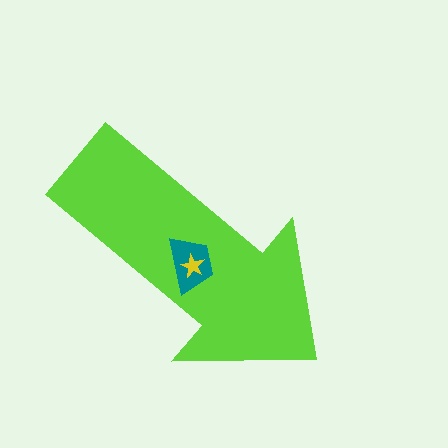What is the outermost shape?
The lime arrow.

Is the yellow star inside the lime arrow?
Yes.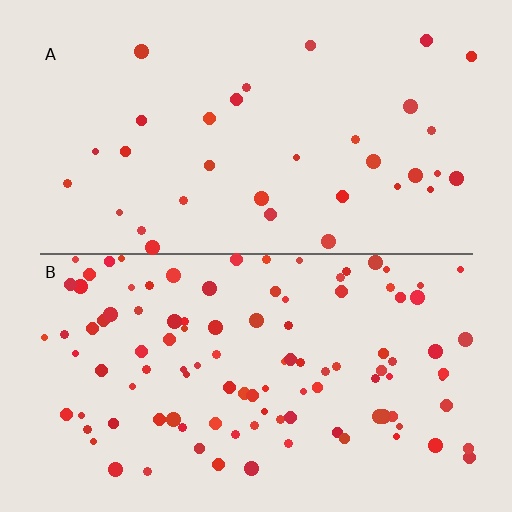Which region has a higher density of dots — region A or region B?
B (the bottom).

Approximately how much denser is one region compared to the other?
Approximately 3.2× — region B over region A.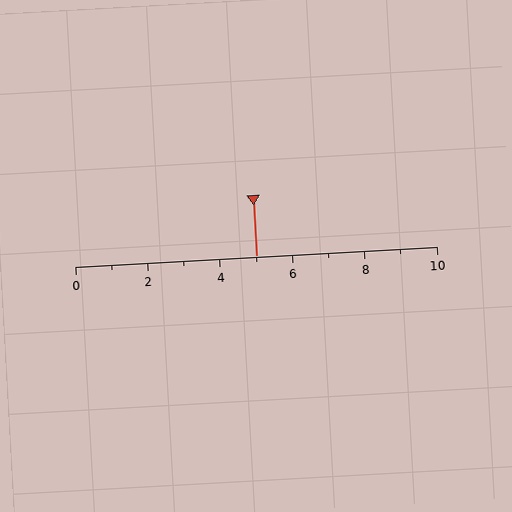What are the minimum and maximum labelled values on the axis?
The axis runs from 0 to 10.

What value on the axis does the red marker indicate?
The marker indicates approximately 5.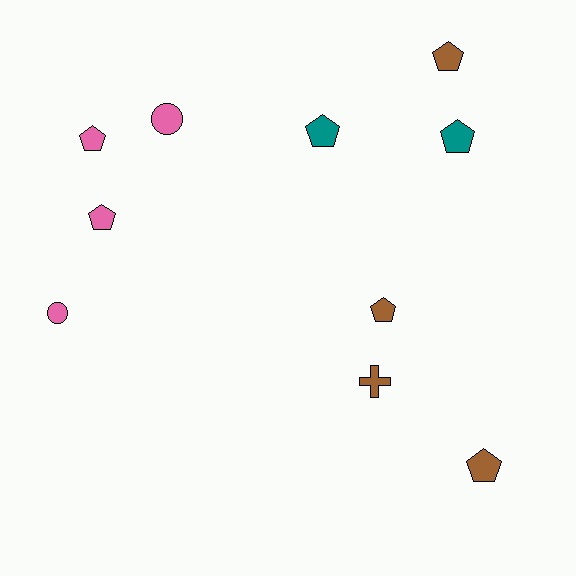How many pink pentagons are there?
There are 2 pink pentagons.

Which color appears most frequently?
Pink, with 4 objects.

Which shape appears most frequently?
Pentagon, with 7 objects.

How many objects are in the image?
There are 10 objects.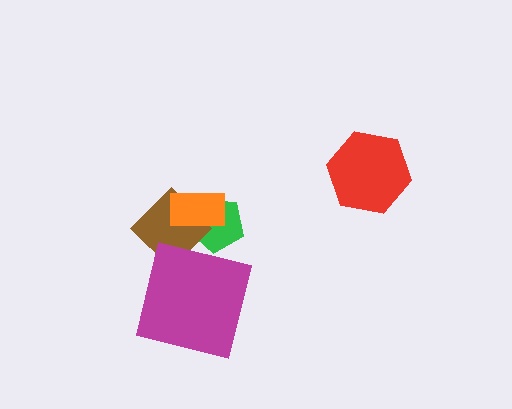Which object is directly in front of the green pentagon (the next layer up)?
The brown diamond is directly in front of the green pentagon.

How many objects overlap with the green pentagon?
2 objects overlap with the green pentagon.